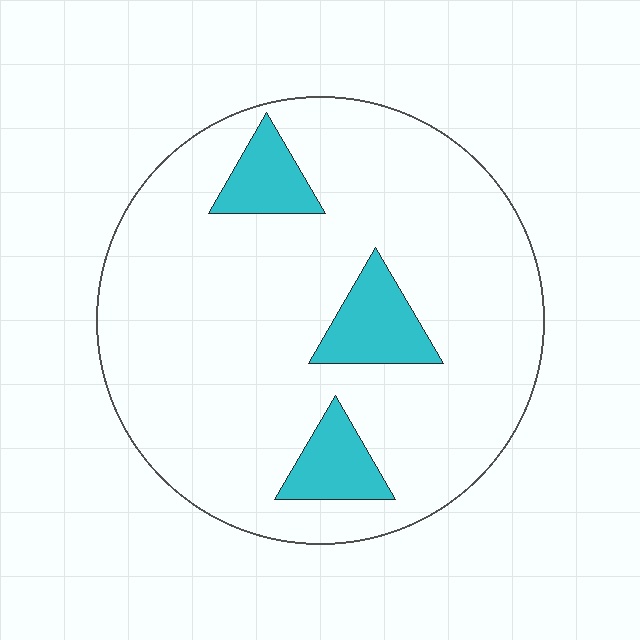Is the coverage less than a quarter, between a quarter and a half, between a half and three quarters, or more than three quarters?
Less than a quarter.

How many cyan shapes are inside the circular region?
3.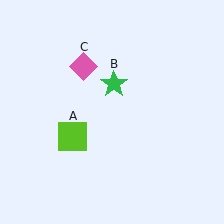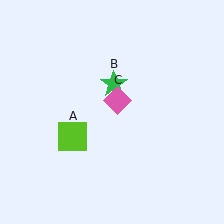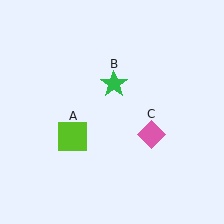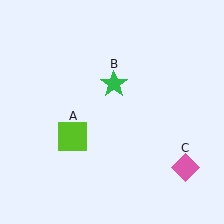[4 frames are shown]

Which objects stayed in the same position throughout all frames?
Lime square (object A) and green star (object B) remained stationary.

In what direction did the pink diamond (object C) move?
The pink diamond (object C) moved down and to the right.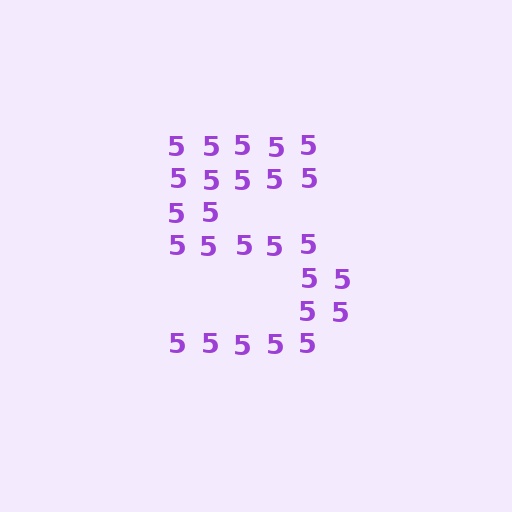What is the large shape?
The large shape is the digit 5.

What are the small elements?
The small elements are digit 5's.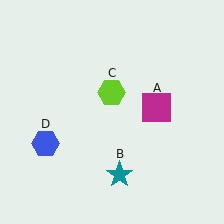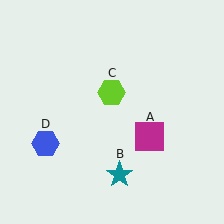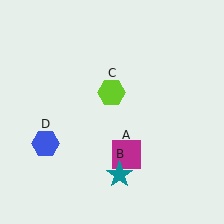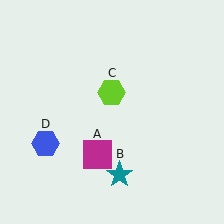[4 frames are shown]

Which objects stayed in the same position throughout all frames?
Teal star (object B) and lime hexagon (object C) and blue hexagon (object D) remained stationary.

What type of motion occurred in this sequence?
The magenta square (object A) rotated clockwise around the center of the scene.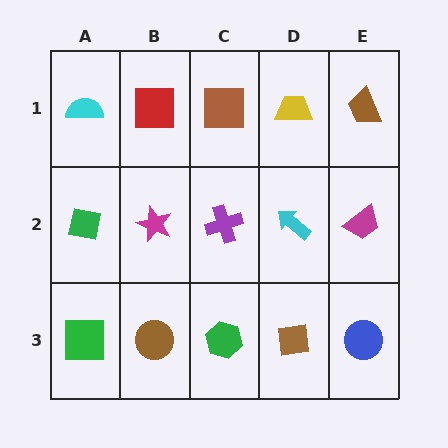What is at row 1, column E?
A brown trapezoid.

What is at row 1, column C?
A brown square.